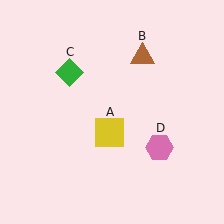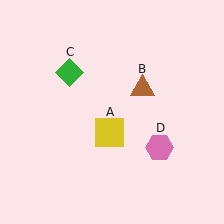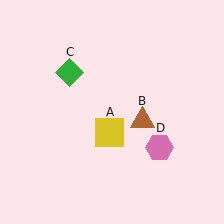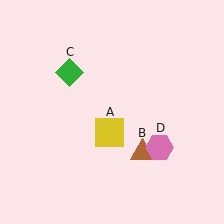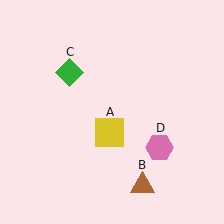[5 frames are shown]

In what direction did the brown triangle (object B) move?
The brown triangle (object B) moved down.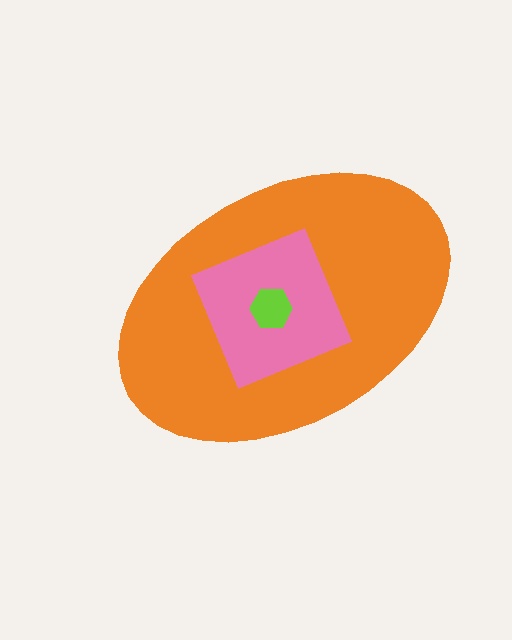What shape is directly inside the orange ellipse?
The pink diamond.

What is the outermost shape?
The orange ellipse.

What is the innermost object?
The lime hexagon.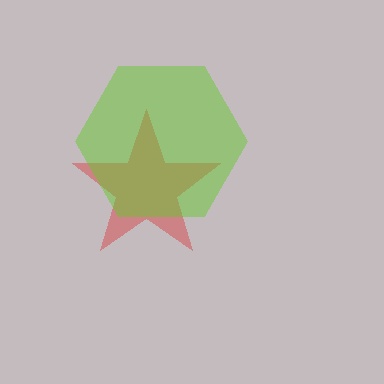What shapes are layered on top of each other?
The layered shapes are: a red star, a lime hexagon.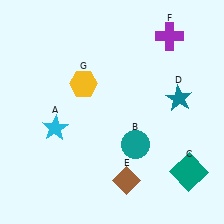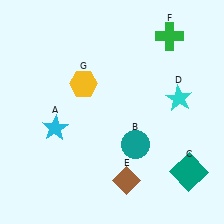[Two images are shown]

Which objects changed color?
D changed from teal to cyan. F changed from purple to green.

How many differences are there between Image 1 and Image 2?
There are 2 differences between the two images.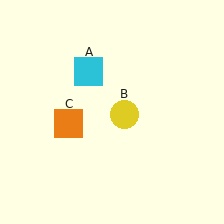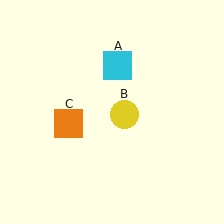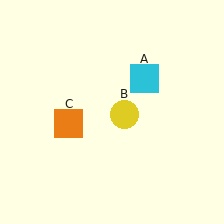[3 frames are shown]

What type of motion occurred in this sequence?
The cyan square (object A) rotated clockwise around the center of the scene.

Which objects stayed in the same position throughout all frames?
Yellow circle (object B) and orange square (object C) remained stationary.